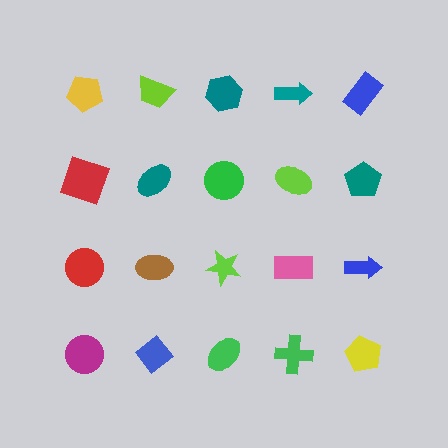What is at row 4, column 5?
A yellow pentagon.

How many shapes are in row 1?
5 shapes.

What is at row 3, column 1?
A red circle.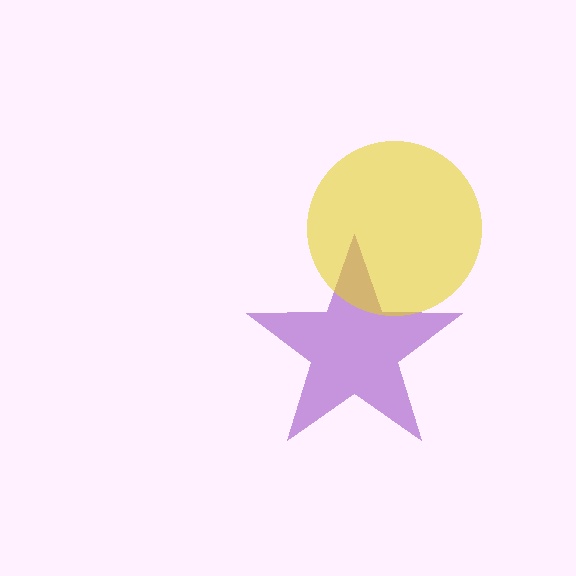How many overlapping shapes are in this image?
There are 2 overlapping shapes in the image.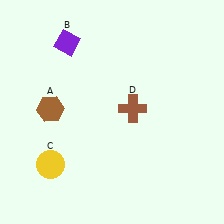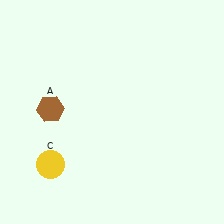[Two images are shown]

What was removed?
The brown cross (D), the purple diamond (B) were removed in Image 2.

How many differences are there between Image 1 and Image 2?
There are 2 differences between the two images.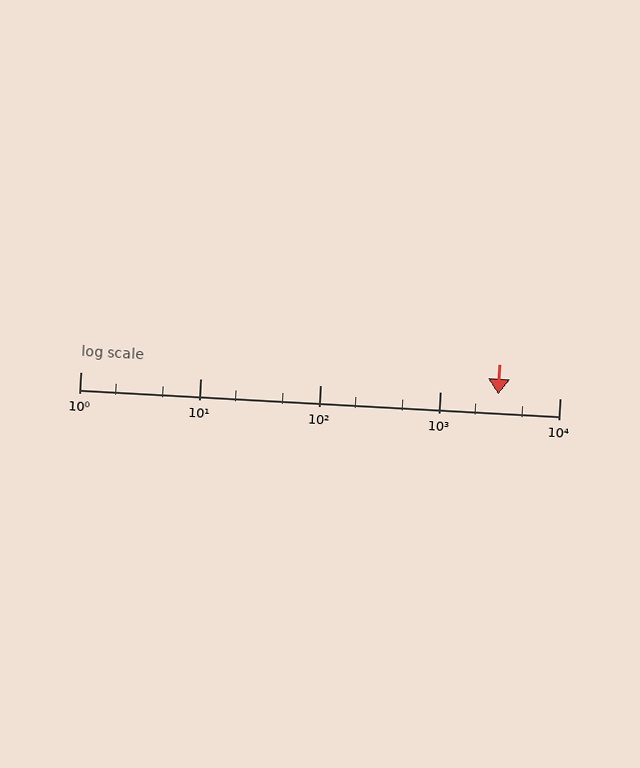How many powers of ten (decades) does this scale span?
The scale spans 4 decades, from 1 to 10000.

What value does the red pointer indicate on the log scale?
The pointer indicates approximately 3100.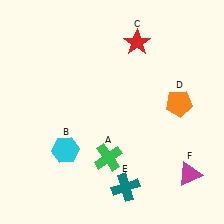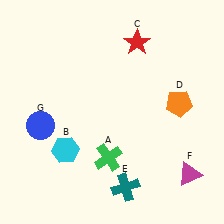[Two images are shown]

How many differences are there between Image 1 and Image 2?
There is 1 difference between the two images.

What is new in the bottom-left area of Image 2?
A blue circle (G) was added in the bottom-left area of Image 2.